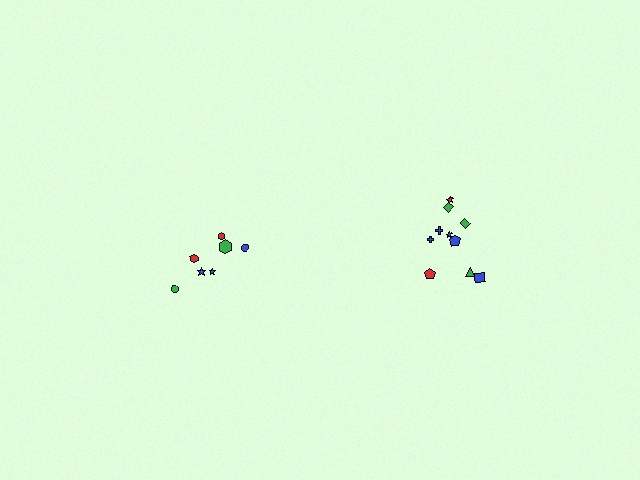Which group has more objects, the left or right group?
The right group.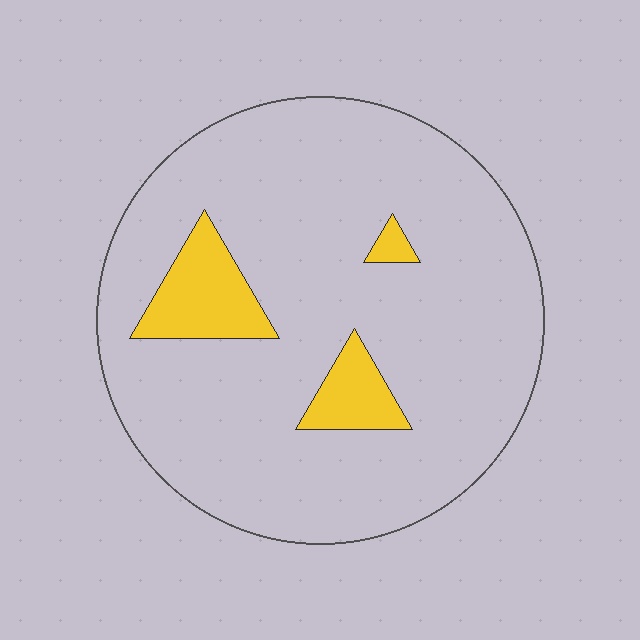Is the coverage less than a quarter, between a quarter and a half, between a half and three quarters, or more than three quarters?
Less than a quarter.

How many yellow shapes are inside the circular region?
3.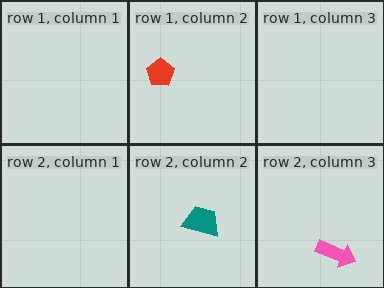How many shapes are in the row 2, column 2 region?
1.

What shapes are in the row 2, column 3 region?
The pink arrow.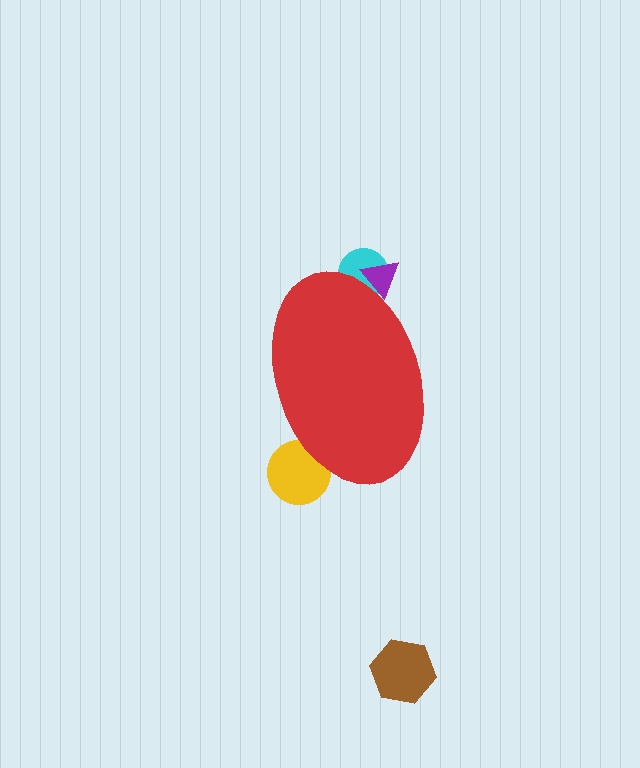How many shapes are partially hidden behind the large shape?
3 shapes are partially hidden.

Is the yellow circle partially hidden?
Yes, the yellow circle is partially hidden behind the red ellipse.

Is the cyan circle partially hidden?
Yes, the cyan circle is partially hidden behind the red ellipse.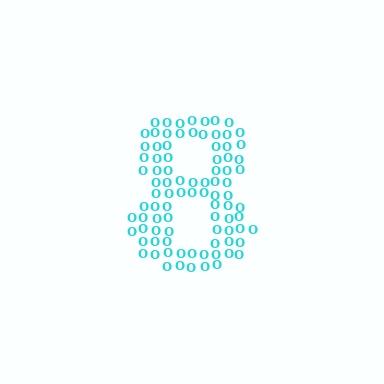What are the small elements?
The small elements are letter O's.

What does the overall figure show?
The overall figure shows the digit 8.